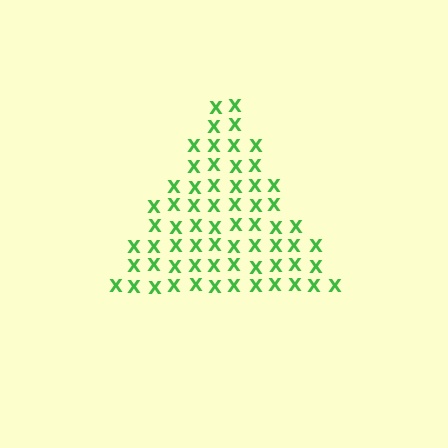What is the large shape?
The large shape is a triangle.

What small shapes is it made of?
It is made of small letter X's.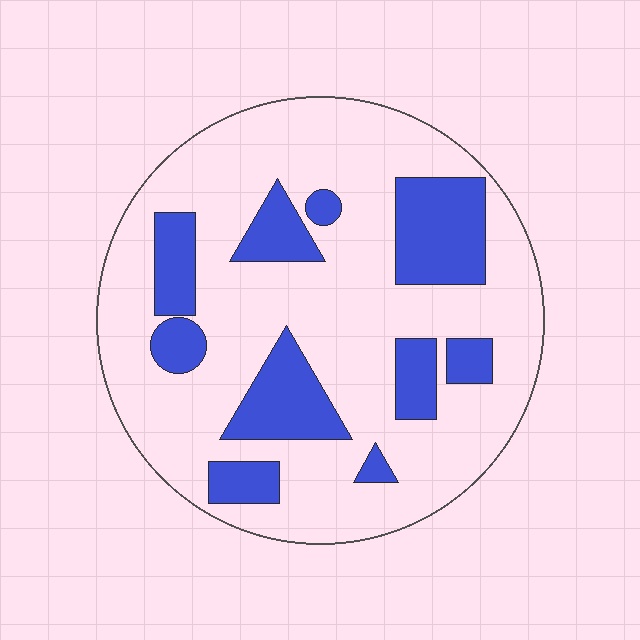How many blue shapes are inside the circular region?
10.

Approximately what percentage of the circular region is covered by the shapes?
Approximately 25%.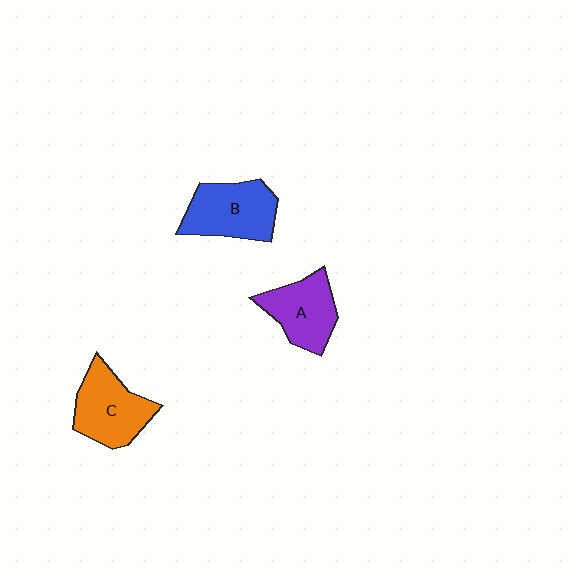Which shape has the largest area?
Shape B (blue).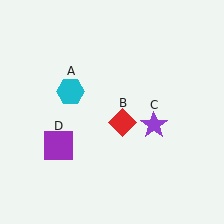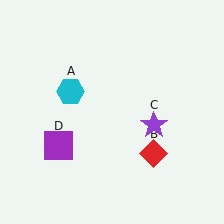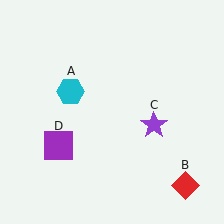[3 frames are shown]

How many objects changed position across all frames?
1 object changed position: red diamond (object B).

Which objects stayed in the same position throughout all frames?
Cyan hexagon (object A) and purple star (object C) and purple square (object D) remained stationary.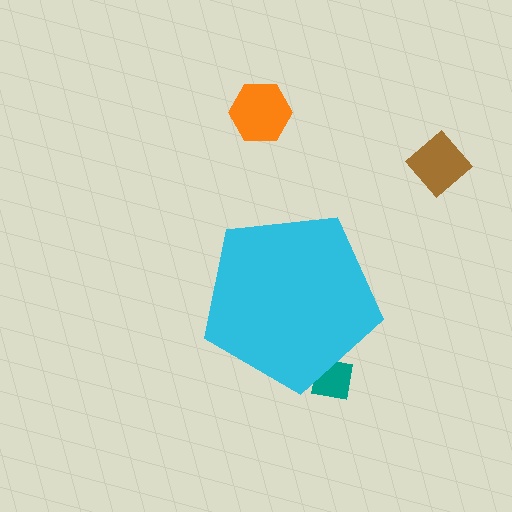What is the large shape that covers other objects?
A cyan pentagon.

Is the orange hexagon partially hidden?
No, the orange hexagon is fully visible.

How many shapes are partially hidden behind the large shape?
1 shape is partially hidden.